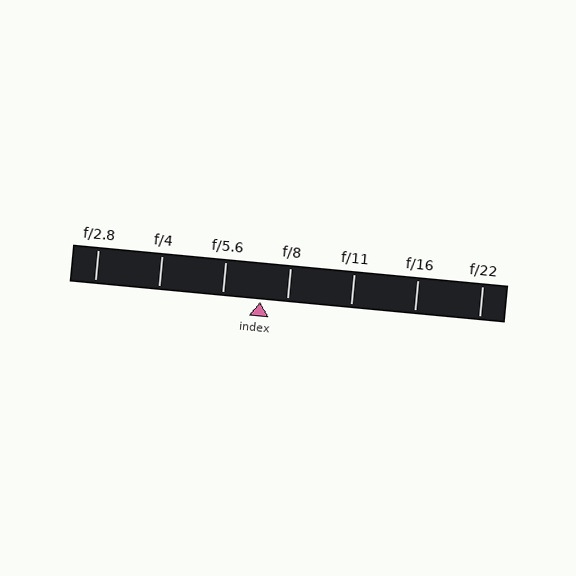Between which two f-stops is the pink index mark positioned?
The index mark is between f/5.6 and f/8.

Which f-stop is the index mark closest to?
The index mark is closest to f/8.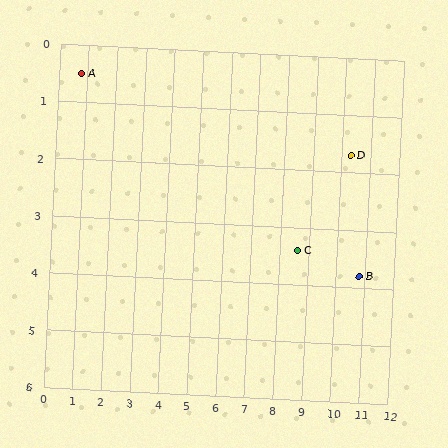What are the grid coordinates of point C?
Point C is at approximately (8.6, 3.4).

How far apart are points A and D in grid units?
Points A and D are about 9.6 grid units apart.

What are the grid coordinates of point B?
Point B is at approximately (10.8, 3.8).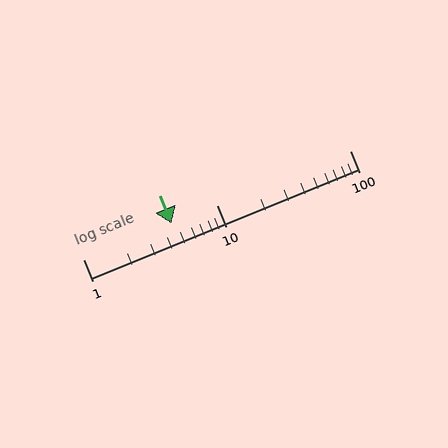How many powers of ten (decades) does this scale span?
The scale spans 2 decades, from 1 to 100.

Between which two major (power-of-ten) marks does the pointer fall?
The pointer is between 1 and 10.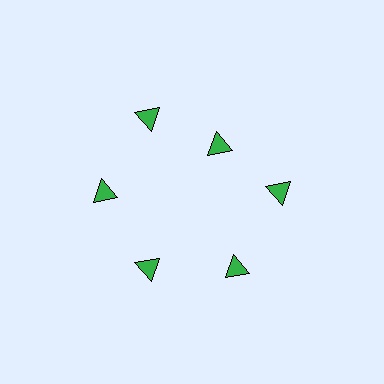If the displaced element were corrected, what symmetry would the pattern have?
It would have 6-fold rotational symmetry — the pattern would map onto itself every 60 degrees.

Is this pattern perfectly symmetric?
No. The 6 green triangles are arranged in a ring, but one element near the 1 o'clock position is pulled inward toward the center, breaking the 6-fold rotational symmetry.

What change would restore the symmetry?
The symmetry would be restored by moving it outward, back onto the ring so that all 6 triangles sit at equal angles and equal distance from the center.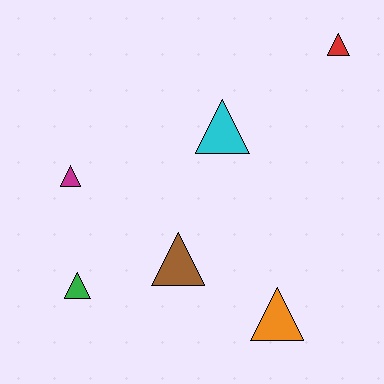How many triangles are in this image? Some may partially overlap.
There are 6 triangles.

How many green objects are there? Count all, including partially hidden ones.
There is 1 green object.